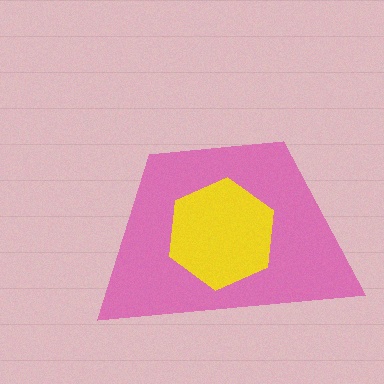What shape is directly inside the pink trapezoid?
The yellow hexagon.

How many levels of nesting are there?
2.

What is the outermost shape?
The pink trapezoid.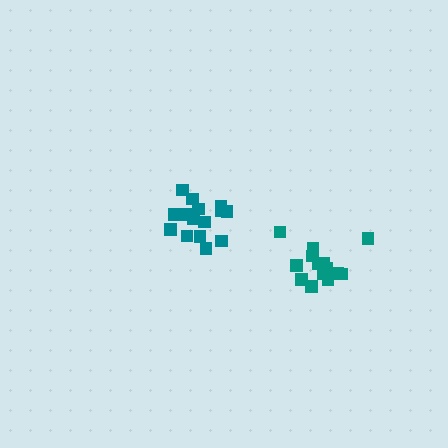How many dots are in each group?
Group 1: 15 dots, Group 2: 15 dots (30 total).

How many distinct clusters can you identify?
There are 2 distinct clusters.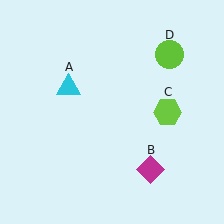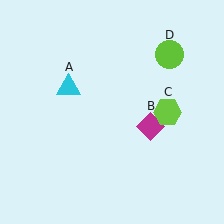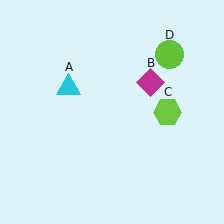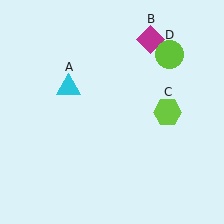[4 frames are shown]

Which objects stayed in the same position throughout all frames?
Cyan triangle (object A) and lime hexagon (object C) and lime circle (object D) remained stationary.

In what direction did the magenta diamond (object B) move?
The magenta diamond (object B) moved up.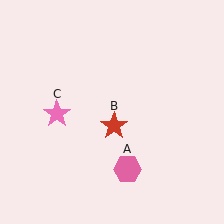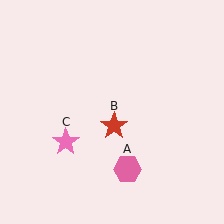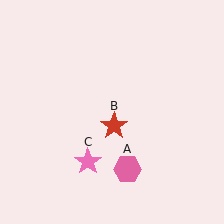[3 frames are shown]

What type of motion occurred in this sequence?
The pink star (object C) rotated counterclockwise around the center of the scene.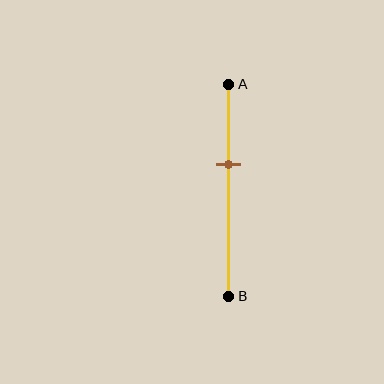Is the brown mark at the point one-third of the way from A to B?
No, the mark is at about 40% from A, not at the 33% one-third point.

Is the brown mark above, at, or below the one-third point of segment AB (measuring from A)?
The brown mark is below the one-third point of segment AB.